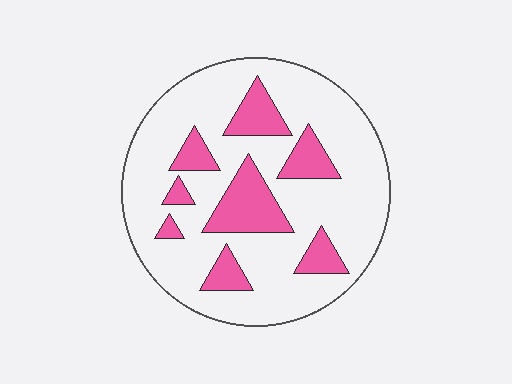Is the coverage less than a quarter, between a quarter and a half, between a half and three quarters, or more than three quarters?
Less than a quarter.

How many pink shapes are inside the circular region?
8.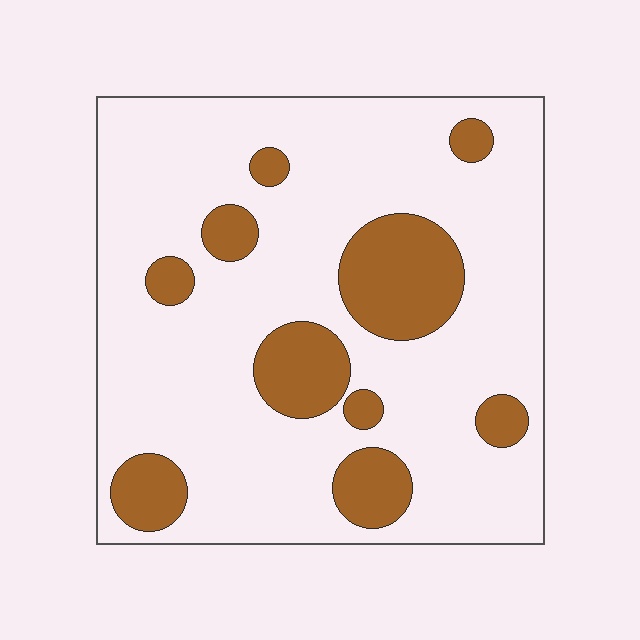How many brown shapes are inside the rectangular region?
10.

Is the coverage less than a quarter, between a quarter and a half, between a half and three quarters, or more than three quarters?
Less than a quarter.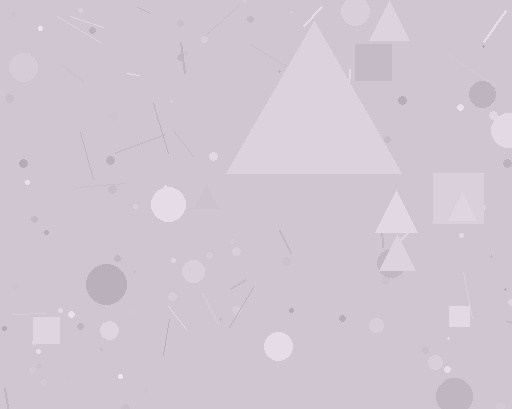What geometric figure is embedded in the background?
A triangle is embedded in the background.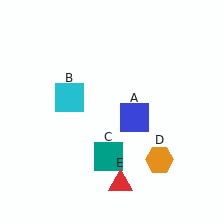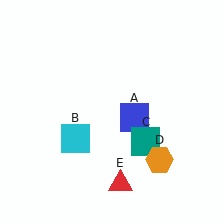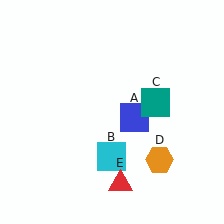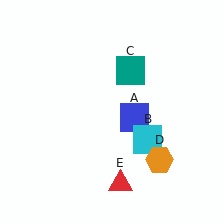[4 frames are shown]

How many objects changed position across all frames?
2 objects changed position: cyan square (object B), teal square (object C).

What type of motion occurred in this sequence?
The cyan square (object B), teal square (object C) rotated counterclockwise around the center of the scene.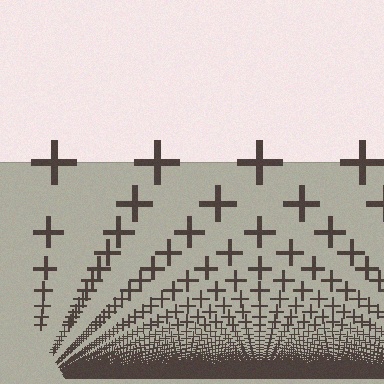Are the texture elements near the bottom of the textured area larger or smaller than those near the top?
Smaller. The gradient is inverted — elements near the bottom are smaller and denser.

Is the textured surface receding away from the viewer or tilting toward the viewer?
The surface appears to tilt toward the viewer. Texture elements get larger and sparser toward the top.